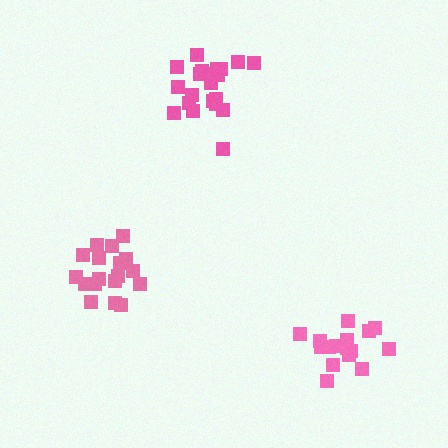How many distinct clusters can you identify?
There are 3 distinct clusters.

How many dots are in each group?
Group 1: 18 dots, Group 2: 16 dots, Group 3: 21 dots (55 total).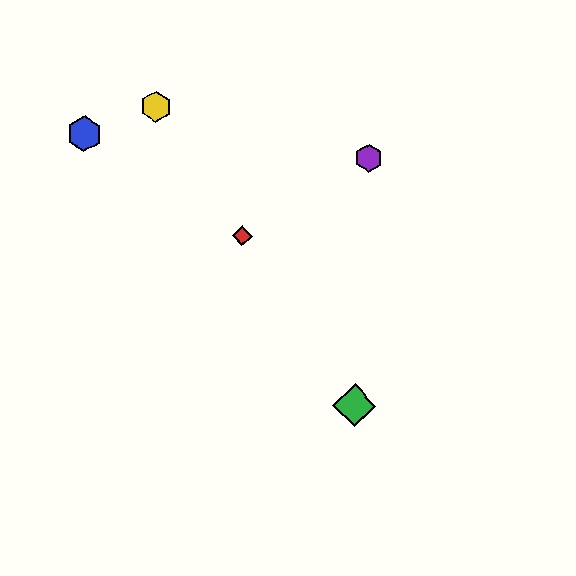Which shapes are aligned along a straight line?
The red diamond, the green diamond, the yellow hexagon are aligned along a straight line.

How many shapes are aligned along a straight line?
3 shapes (the red diamond, the green diamond, the yellow hexagon) are aligned along a straight line.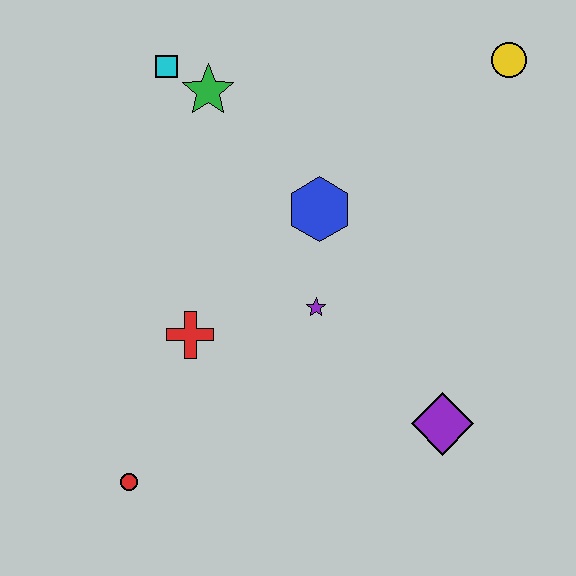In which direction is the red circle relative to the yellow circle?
The red circle is below the yellow circle.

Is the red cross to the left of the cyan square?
No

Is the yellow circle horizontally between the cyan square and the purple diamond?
No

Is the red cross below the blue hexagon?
Yes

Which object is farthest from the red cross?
The yellow circle is farthest from the red cross.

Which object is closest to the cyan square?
The green star is closest to the cyan square.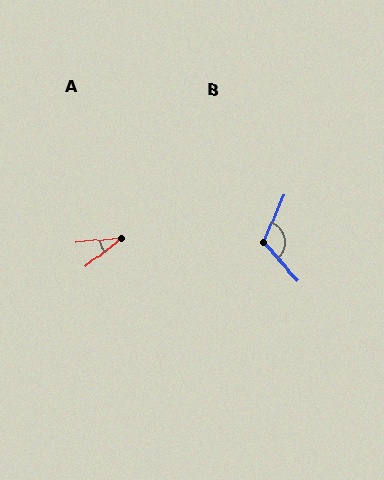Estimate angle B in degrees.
Approximately 114 degrees.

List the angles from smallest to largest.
A (33°), B (114°).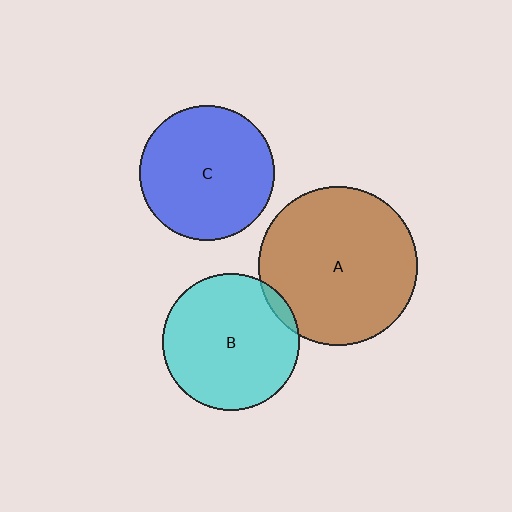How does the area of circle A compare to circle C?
Approximately 1.4 times.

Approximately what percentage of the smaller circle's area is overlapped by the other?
Approximately 5%.